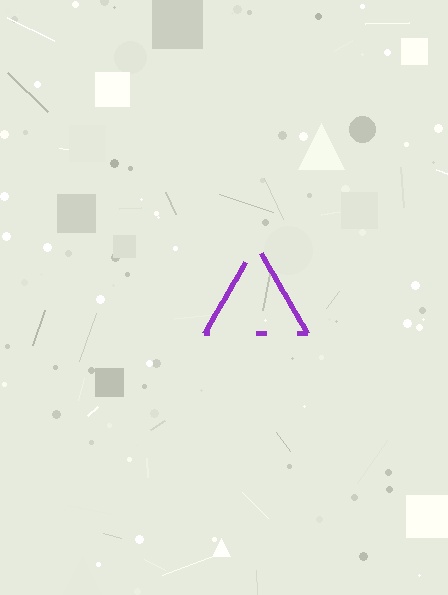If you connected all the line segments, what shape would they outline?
They would outline a triangle.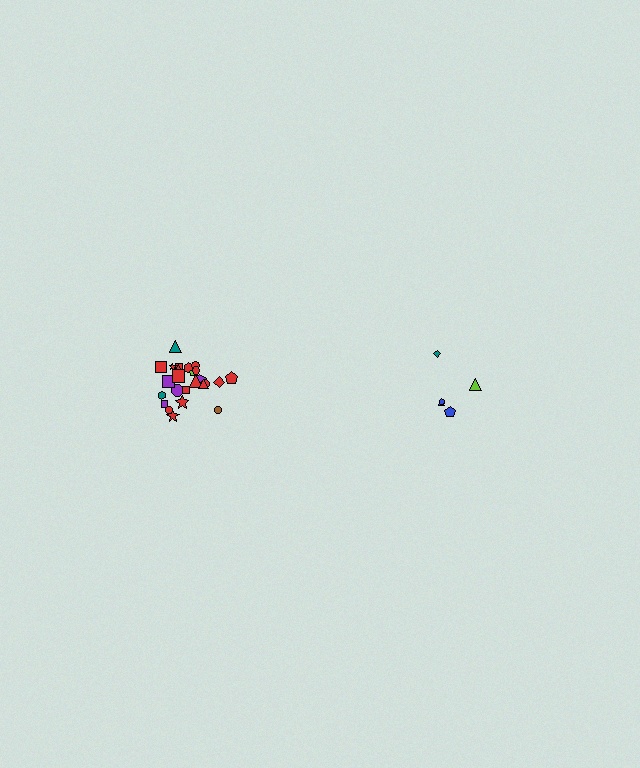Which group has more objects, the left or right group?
The left group.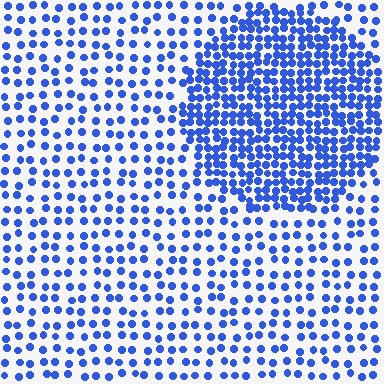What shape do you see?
I see a circle.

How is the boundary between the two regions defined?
The boundary is defined by a change in element density (approximately 2.3x ratio). All elements are the same color, size, and shape.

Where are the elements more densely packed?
The elements are more densely packed inside the circle boundary.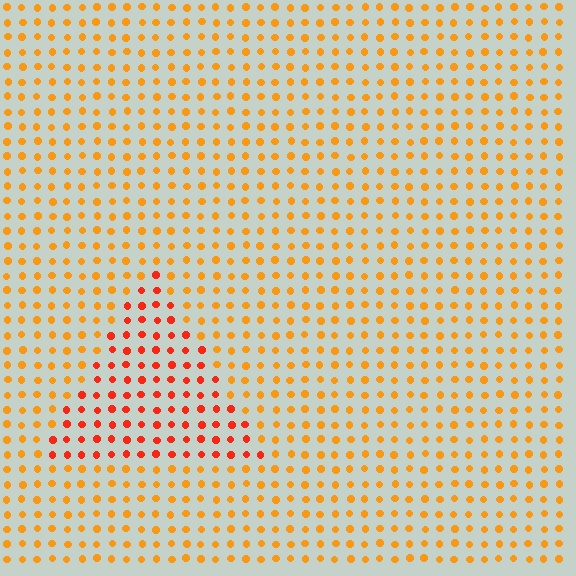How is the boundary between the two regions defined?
The boundary is defined purely by a slight shift in hue (about 30 degrees). Spacing, size, and orientation are identical on both sides.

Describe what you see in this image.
The image is filled with small orange elements in a uniform arrangement. A triangle-shaped region is visible where the elements are tinted to a slightly different hue, forming a subtle color boundary.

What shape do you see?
I see a triangle.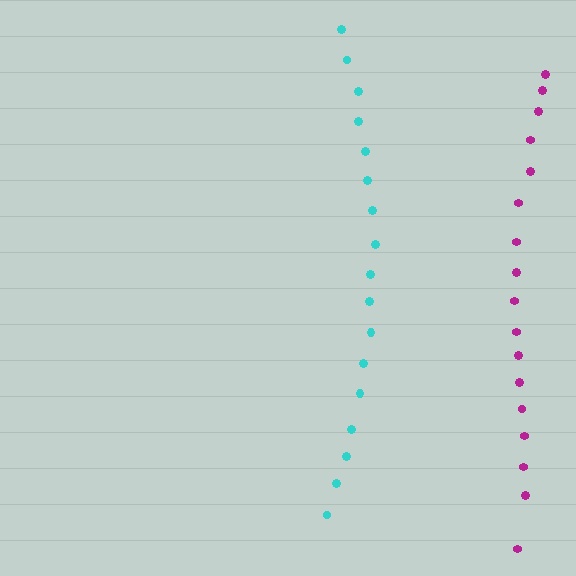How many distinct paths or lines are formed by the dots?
There are 2 distinct paths.